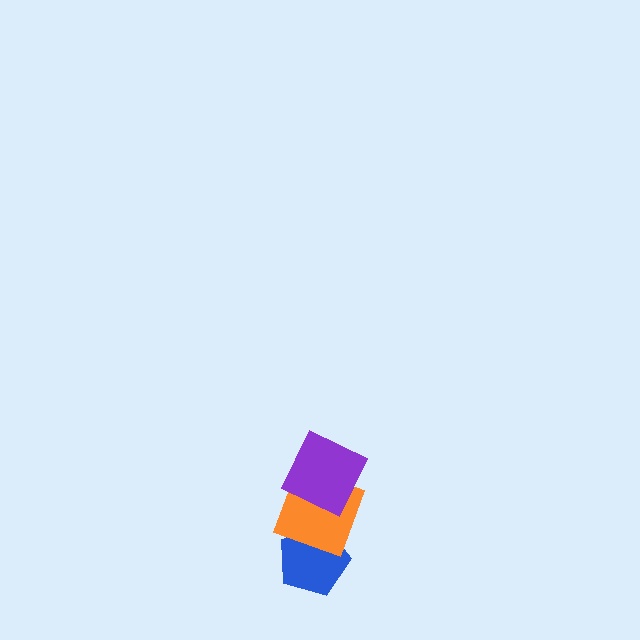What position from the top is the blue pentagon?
The blue pentagon is 3rd from the top.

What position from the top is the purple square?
The purple square is 1st from the top.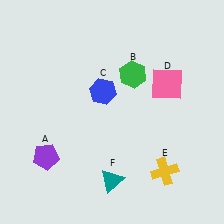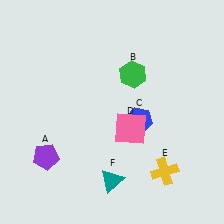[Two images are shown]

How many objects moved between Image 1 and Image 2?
2 objects moved between the two images.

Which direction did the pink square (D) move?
The pink square (D) moved down.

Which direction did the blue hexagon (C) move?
The blue hexagon (C) moved right.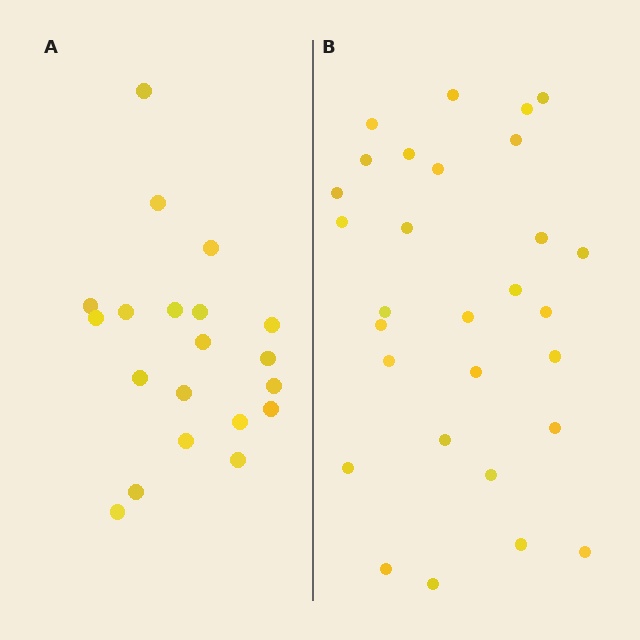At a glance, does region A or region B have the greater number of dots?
Region B (the right region) has more dots.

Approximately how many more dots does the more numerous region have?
Region B has roughly 8 or so more dots than region A.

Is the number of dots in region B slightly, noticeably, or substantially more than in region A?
Region B has substantially more. The ratio is roughly 1.4 to 1.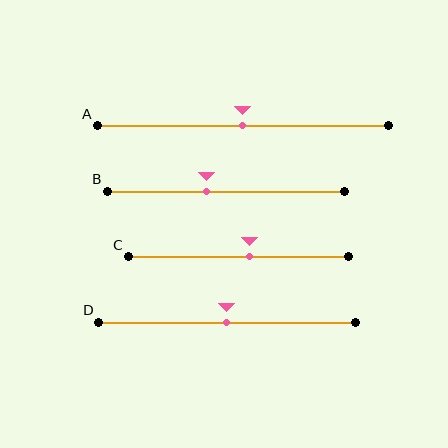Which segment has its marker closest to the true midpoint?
Segment A has its marker closest to the true midpoint.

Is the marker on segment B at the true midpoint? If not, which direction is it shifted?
No, the marker on segment B is shifted to the left by about 8% of the segment length.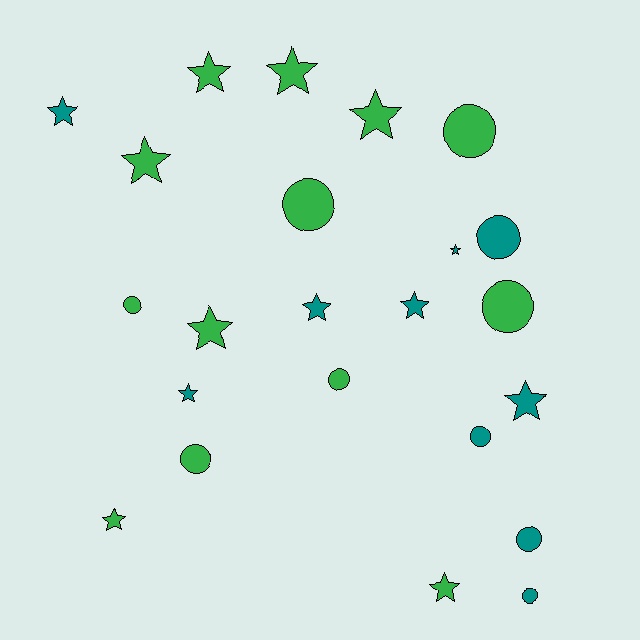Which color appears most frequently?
Green, with 13 objects.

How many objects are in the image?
There are 23 objects.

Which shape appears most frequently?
Star, with 13 objects.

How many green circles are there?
There are 6 green circles.